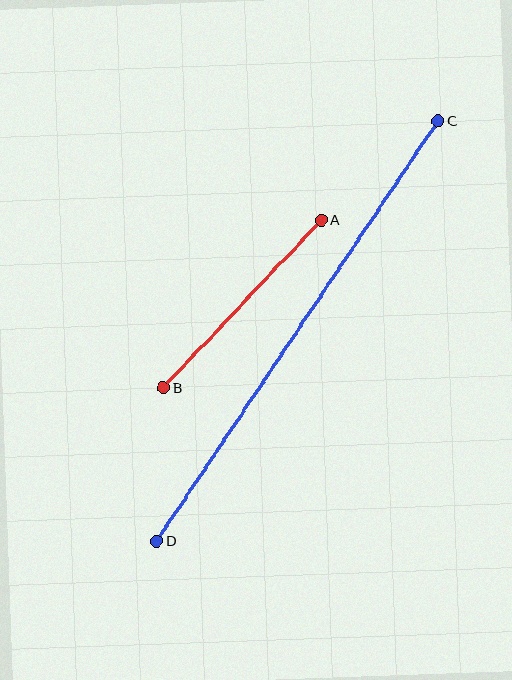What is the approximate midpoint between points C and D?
The midpoint is at approximately (298, 331) pixels.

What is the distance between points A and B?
The distance is approximately 230 pixels.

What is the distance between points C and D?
The distance is approximately 506 pixels.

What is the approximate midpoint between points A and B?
The midpoint is at approximately (242, 304) pixels.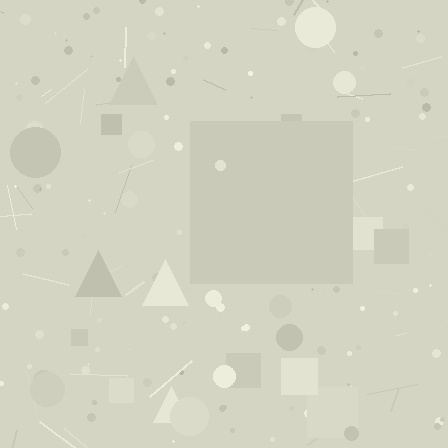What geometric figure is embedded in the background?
A square is embedded in the background.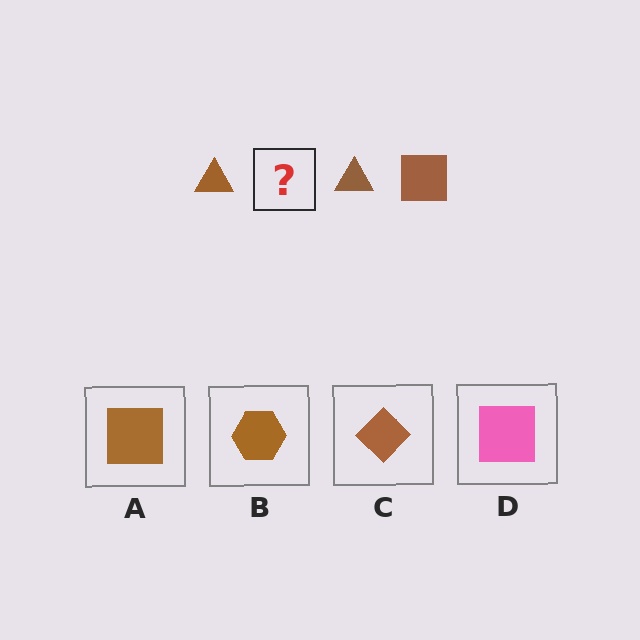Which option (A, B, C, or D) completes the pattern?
A.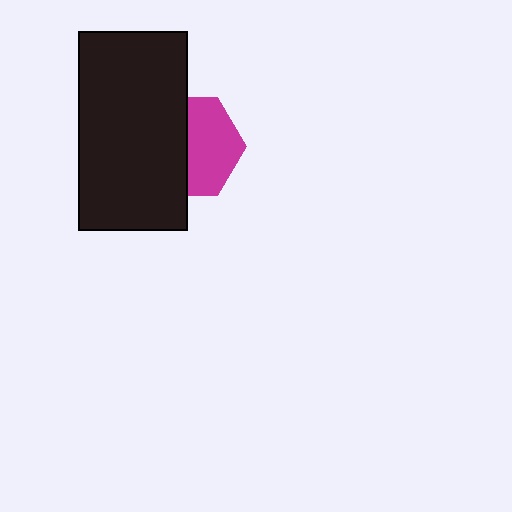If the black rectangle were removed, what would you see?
You would see the complete magenta hexagon.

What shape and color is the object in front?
The object in front is a black rectangle.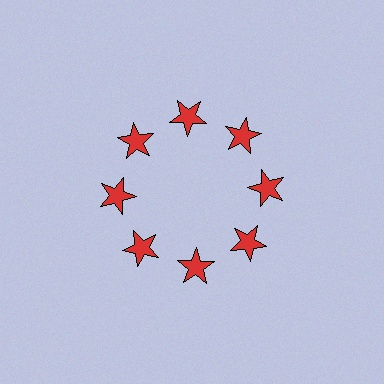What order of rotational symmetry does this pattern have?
This pattern has 8-fold rotational symmetry.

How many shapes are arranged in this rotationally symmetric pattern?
There are 8 shapes, arranged in 8 groups of 1.